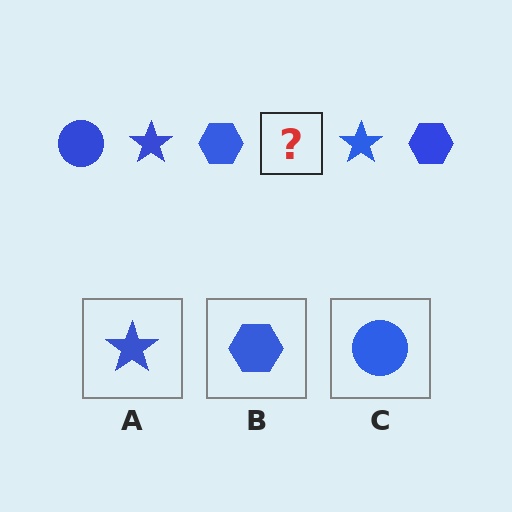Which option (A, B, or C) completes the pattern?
C.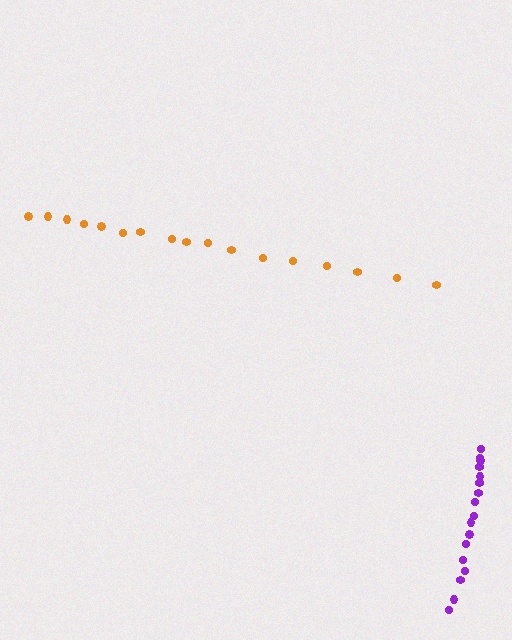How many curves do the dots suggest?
There are 2 distinct paths.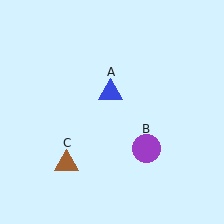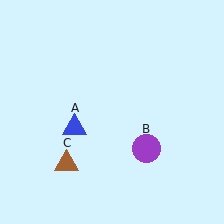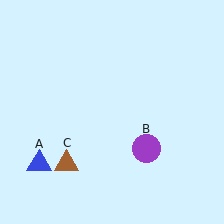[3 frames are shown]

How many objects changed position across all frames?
1 object changed position: blue triangle (object A).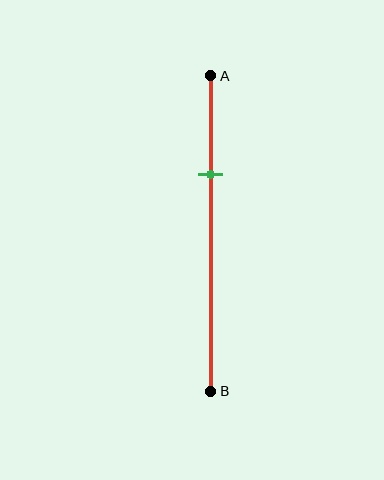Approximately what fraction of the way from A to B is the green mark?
The green mark is approximately 30% of the way from A to B.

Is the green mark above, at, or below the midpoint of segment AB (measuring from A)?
The green mark is above the midpoint of segment AB.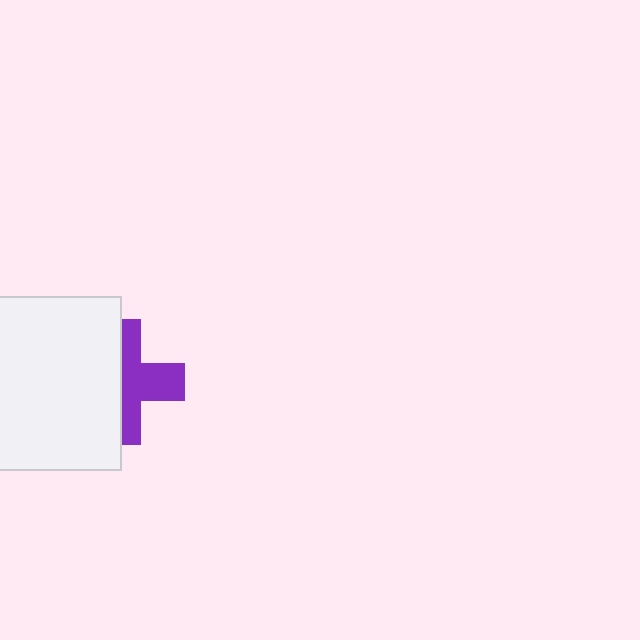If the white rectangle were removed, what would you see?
You would see the complete purple cross.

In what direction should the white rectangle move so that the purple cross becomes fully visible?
The white rectangle should move left. That is the shortest direction to clear the overlap and leave the purple cross fully visible.